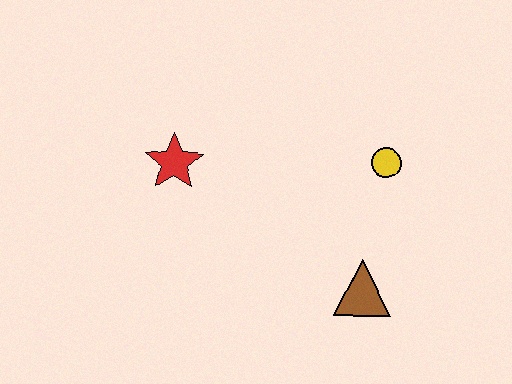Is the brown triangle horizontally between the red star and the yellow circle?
Yes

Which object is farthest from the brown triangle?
The red star is farthest from the brown triangle.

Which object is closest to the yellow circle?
The brown triangle is closest to the yellow circle.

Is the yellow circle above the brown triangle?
Yes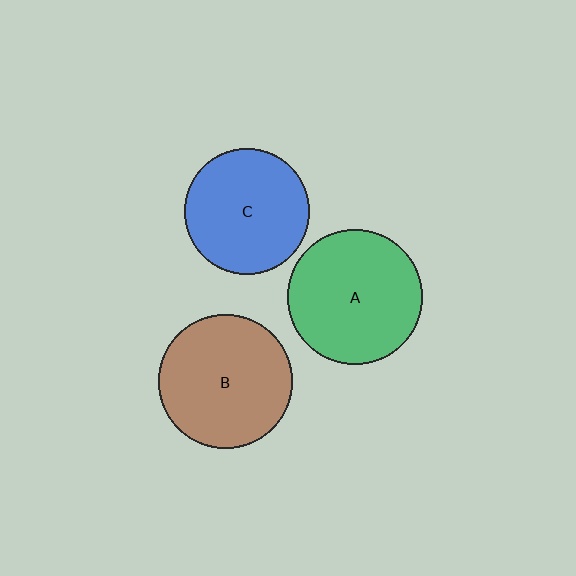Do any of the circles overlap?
No, none of the circles overlap.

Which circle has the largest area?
Circle A (green).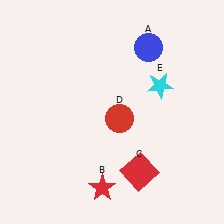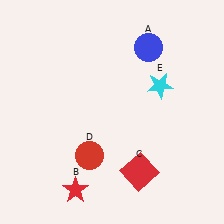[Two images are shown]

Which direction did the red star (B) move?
The red star (B) moved left.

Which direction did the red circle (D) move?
The red circle (D) moved down.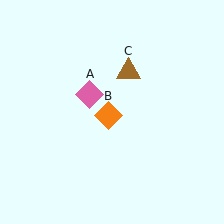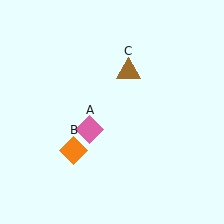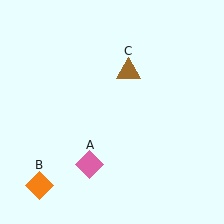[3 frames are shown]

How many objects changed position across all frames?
2 objects changed position: pink diamond (object A), orange diamond (object B).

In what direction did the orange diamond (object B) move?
The orange diamond (object B) moved down and to the left.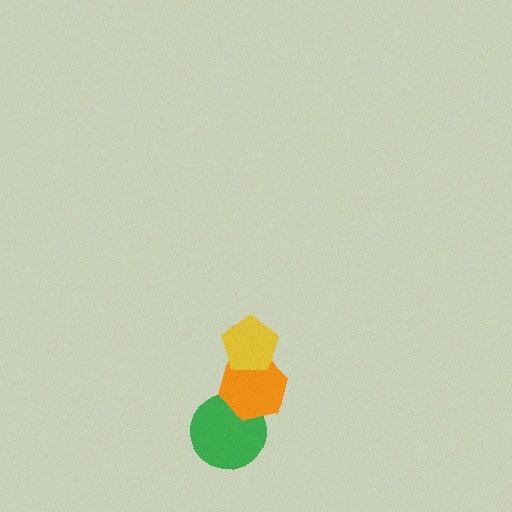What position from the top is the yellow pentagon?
The yellow pentagon is 1st from the top.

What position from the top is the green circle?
The green circle is 3rd from the top.